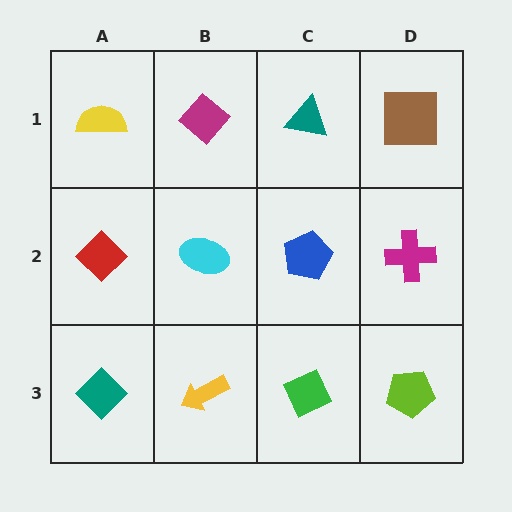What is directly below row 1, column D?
A magenta cross.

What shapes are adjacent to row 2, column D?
A brown square (row 1, column D), a lime pentagon (row 3, column D), a blue pentagon (row 2, column C).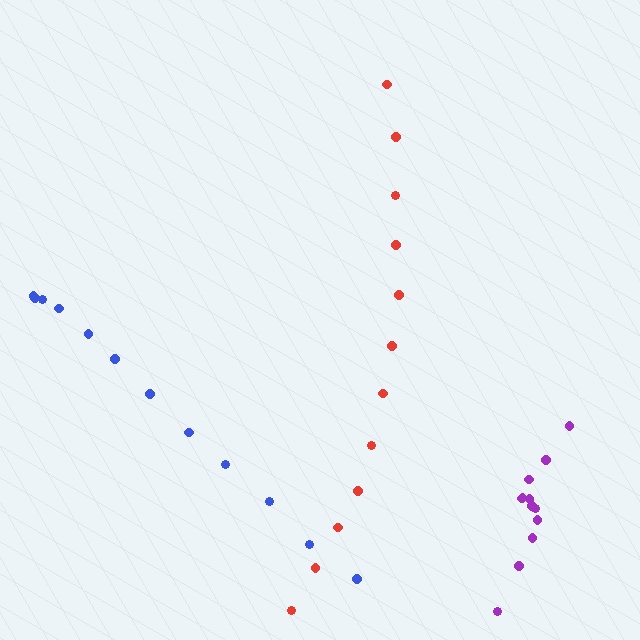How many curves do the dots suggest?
There are 3 distinct paths.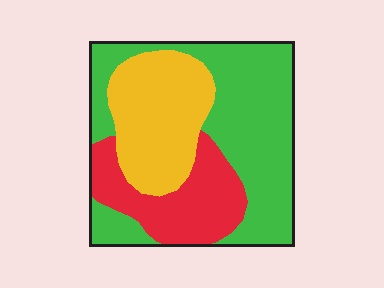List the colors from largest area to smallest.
From largest to smallest: green, yellow, red.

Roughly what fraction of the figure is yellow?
Yellow covers roughly 30% of the figure.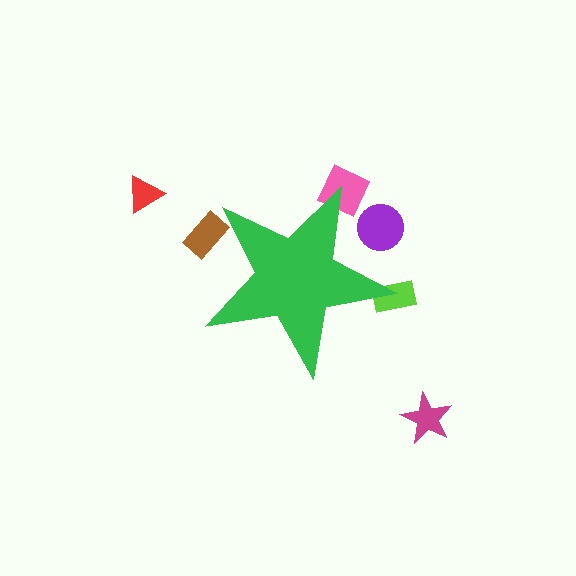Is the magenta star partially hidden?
No, the magenta star is fully visible.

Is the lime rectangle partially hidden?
Yes, the lime rectangle is partially hidden behind the green star.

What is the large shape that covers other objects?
A green star.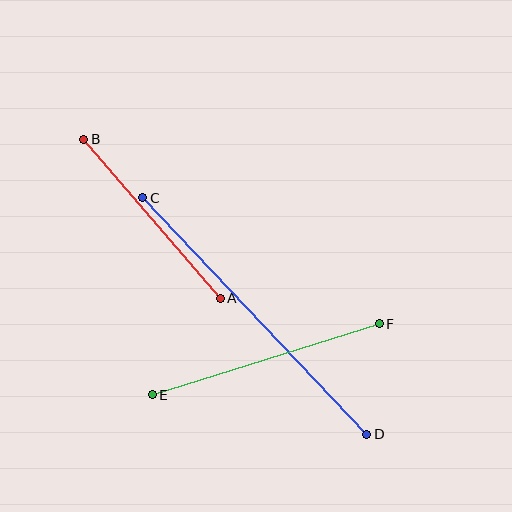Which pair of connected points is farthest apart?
Points C and D are farthest apart.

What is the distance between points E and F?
The distance is approximately 238 pixels.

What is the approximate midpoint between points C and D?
The midpoint is at approximately (255, 316) pixels.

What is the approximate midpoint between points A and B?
The midpoint is at approximately (152, 219) pixels.